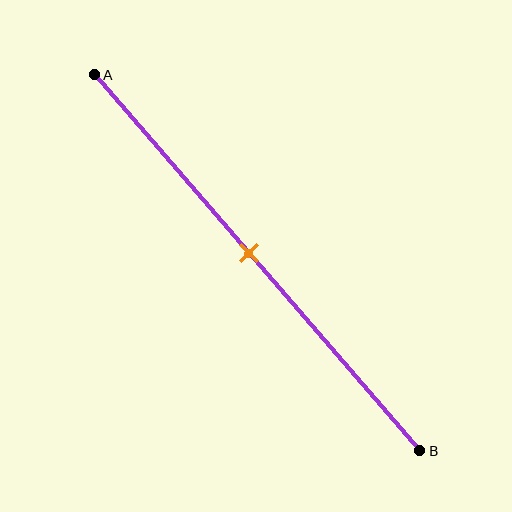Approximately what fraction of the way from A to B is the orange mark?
The orange mark is approximately 45% of the way from A to B.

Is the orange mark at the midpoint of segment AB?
Yes, the mark is approximately at the midpoint.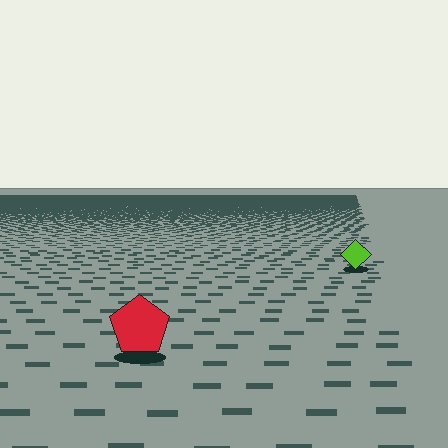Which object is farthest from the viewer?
The lime diamond is farthest from the viewer. It appears smaller and the ground texture around it is denser.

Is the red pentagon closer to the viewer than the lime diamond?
Yes. The red pentagon is closer — you can tell from the texture gradient: the ground texture is coarser near it.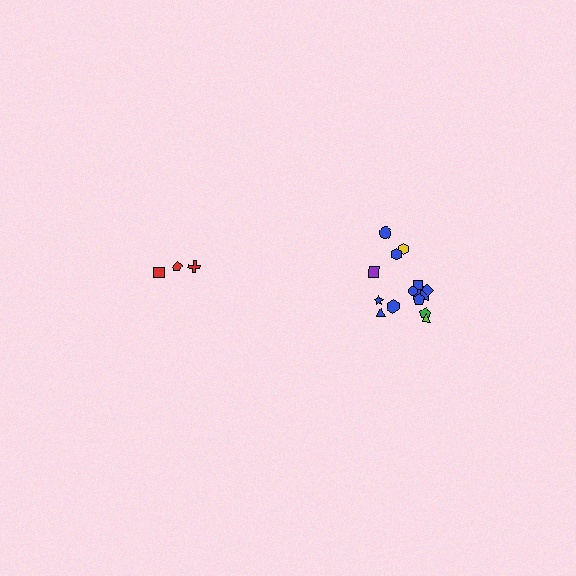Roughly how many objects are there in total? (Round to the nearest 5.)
Roughly 20 objects in total.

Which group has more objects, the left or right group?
The right group.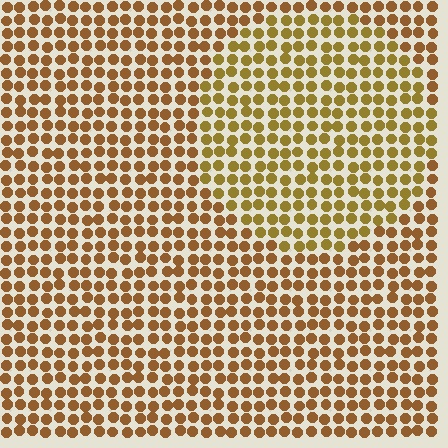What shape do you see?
I see a circle.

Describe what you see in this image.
The image is filled with small brown elements in a uniform arrangement. A circle-shaped region is visible where the elements are tinted to a slightly different hue, forming a subtle color boundary.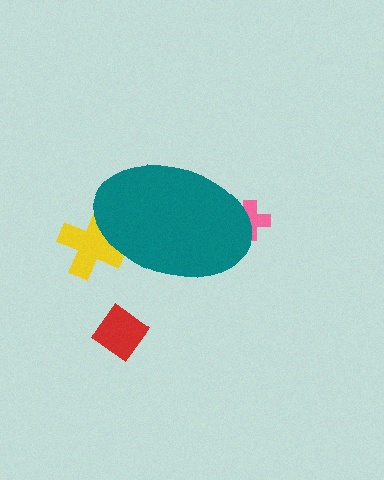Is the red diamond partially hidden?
No, the red diamond is fully visible.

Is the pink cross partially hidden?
Yes, the pink cross is partially hidden behind the teal ellipse.